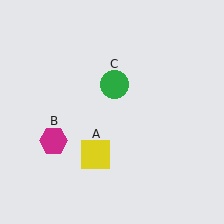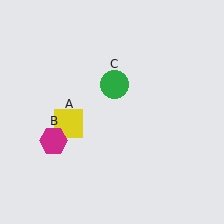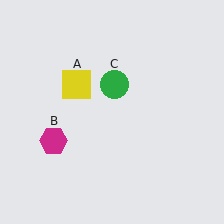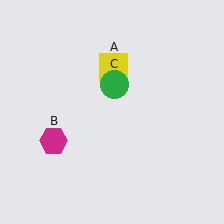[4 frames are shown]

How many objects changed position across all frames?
1 object changed position: yellow square (object A).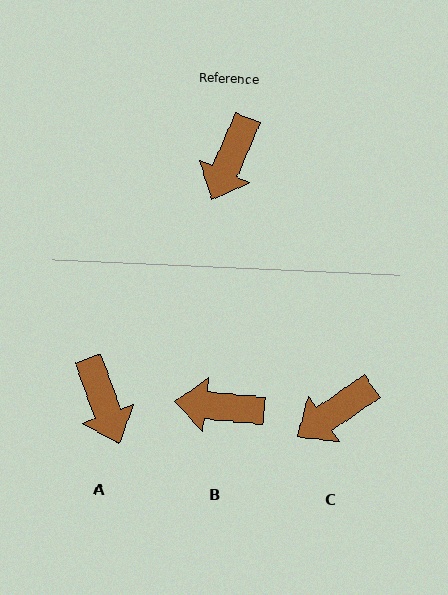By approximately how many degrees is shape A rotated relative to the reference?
Approximately 44 degrees counter-clockwise.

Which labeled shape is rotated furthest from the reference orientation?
B, about 72 degrees away.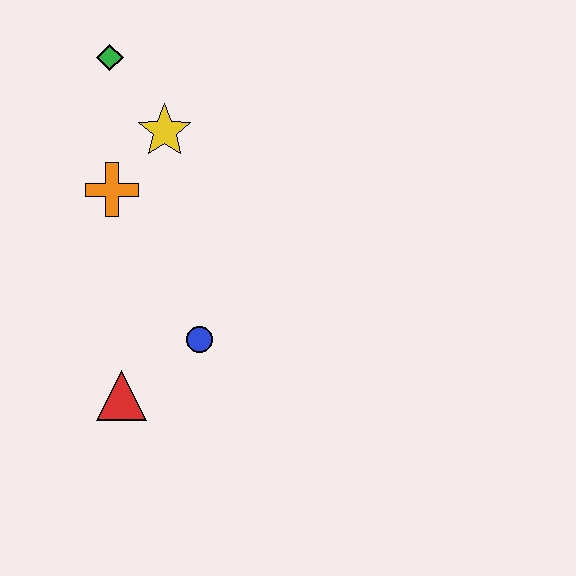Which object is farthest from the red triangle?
The green diamond is farthest from the red triangle.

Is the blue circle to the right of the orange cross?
Yes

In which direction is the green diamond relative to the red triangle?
The green diamond is above the red triangle.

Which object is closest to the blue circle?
The red triangle is closest to the blue circle.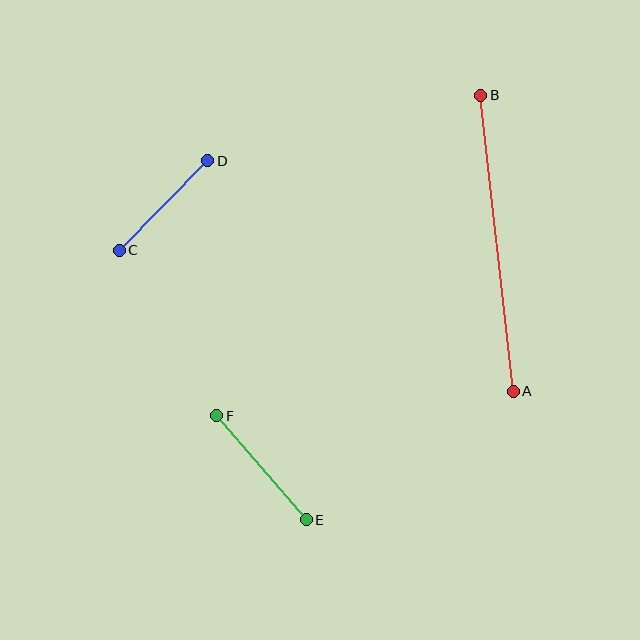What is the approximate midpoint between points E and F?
The midpoint is at approximately (261, 468) pixels.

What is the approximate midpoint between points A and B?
The midpoint is at approximately (497, 243) pixels.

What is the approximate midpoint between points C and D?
The midpoint is at approximately (163, 206) pixels.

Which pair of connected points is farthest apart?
Points A and B are farthest apart.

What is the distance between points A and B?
The distance is approximately 298 pixels.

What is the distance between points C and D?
The distance is approximately 126 pixels.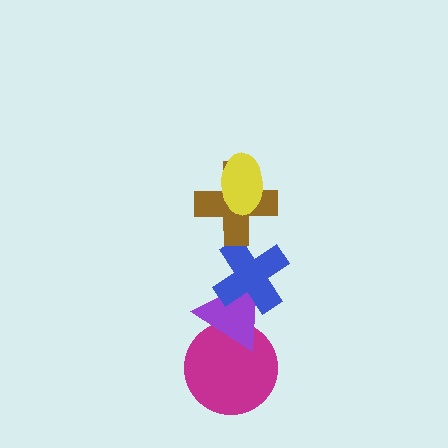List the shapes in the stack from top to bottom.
From top to bottom: the yellow ellipse, the brown cross, the blue cross, the purple triangle, the magenta circle.